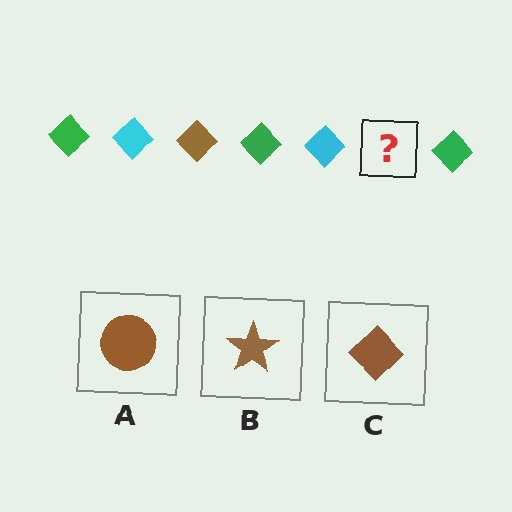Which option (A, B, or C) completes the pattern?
C.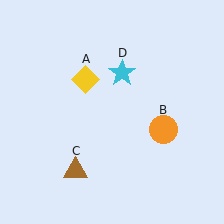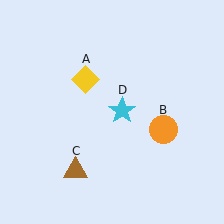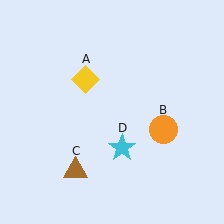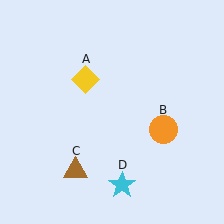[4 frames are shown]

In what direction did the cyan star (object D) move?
The cyan star (object D) moved down.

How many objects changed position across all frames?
1 object changed position: cyan star (object D).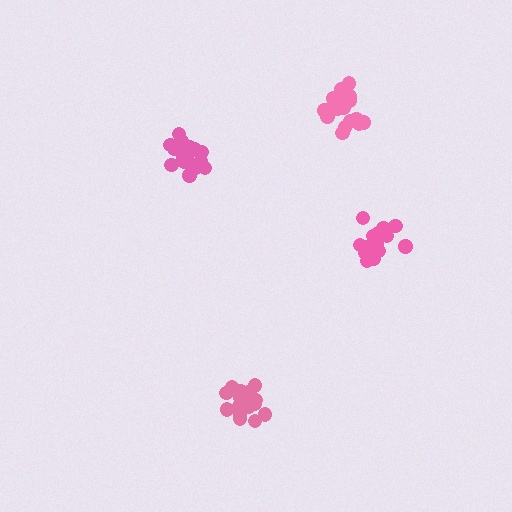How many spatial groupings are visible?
There are 4 spatial groupings.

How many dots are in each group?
Group 1: 21 dots, Group 2: 15 dots, Group 3: 19 dots, Group 4: 21 dots (76 total).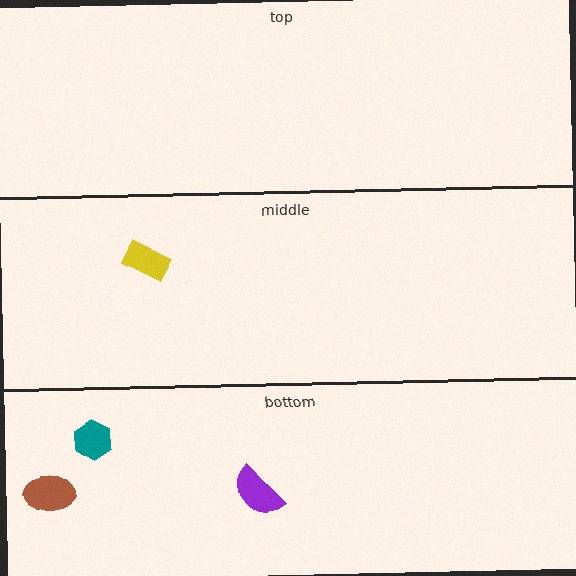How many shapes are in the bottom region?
3.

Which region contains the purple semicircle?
The bottom region.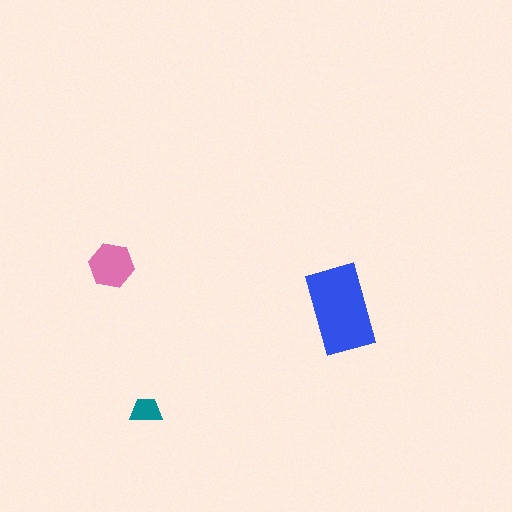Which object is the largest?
The blue rectangle.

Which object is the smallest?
The teal trapezoid.